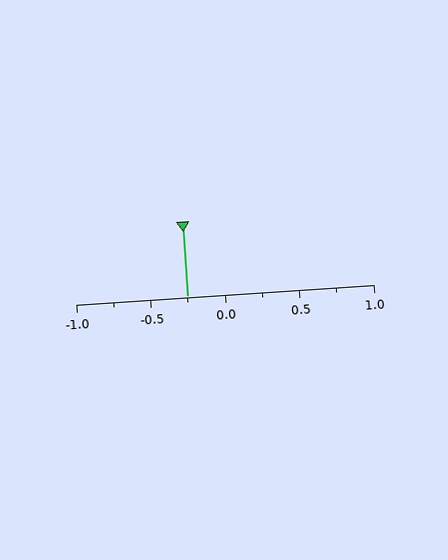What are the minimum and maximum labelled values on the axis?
The axis runs from -1.0 to 1.0.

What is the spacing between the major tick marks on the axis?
The major ticks are spaced 0.5 apart.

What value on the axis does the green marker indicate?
The marker indicates approximately -0.25.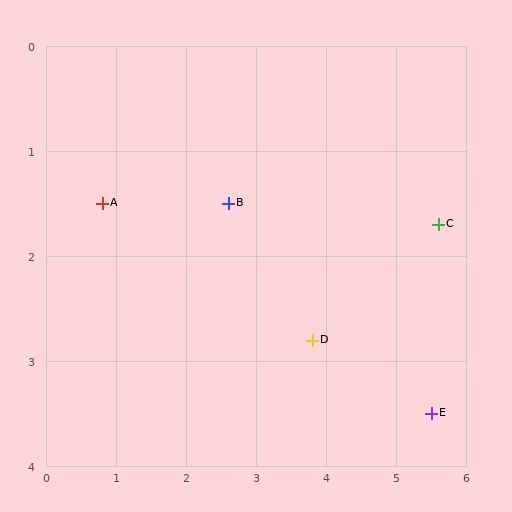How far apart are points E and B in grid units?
Points E and B are about 3.5 grid units apart.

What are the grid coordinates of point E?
Point E is at approximately (5.5, 3.5).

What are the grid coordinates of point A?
Point A is at approximately (0.8, 1.5).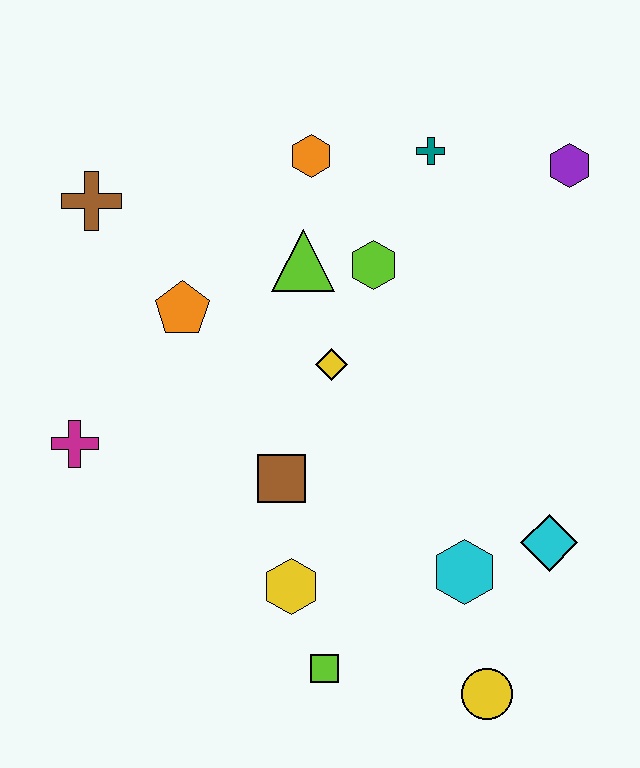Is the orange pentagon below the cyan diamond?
No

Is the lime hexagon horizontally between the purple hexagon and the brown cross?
Yes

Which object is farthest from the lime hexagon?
The yellow circle is farthest from the lime hexagon.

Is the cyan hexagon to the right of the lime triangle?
Yes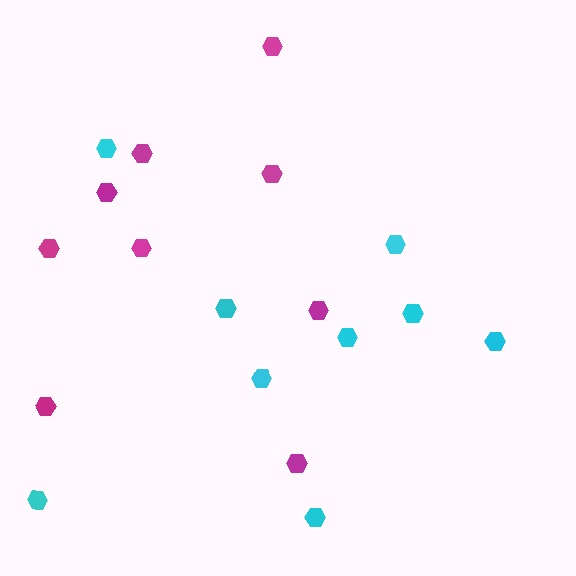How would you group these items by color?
There are 2 groups: one group of magenta hexagons (9) and one group of cyan hexagons (9).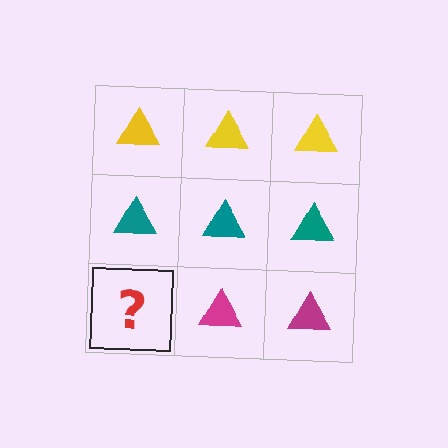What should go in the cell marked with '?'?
The missing cell should contain a magenta triangle.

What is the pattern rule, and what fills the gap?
The rule is that each row has a consistent color. The gap should be filled with a magenta triangle.